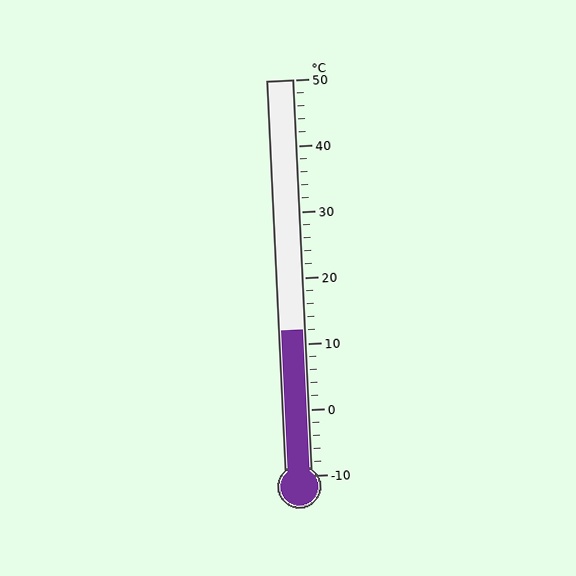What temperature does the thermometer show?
The thermometer shows approximately 12°C.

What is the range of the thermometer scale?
The thermometer scale ranges from -10°C to 50°C.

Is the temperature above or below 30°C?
The temperature is below 30°C.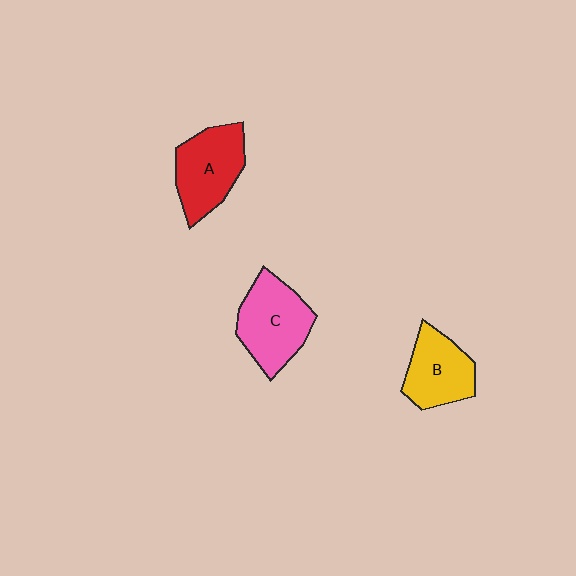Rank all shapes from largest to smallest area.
From largest to smallest: C (pink), A (red), B (yellow).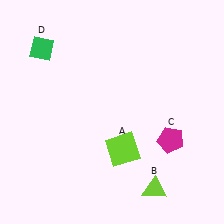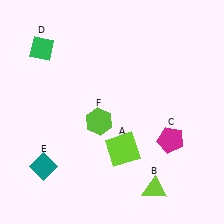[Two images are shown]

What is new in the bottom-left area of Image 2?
A teal diamond (E) was added in the bottom-left area of Image 2.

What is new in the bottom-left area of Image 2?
A lime hexagon (F) was added in the bottom-left area of Image 2.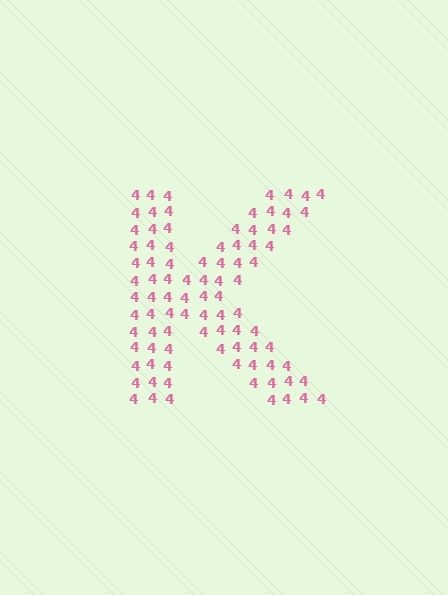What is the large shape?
The large shape is the letter K.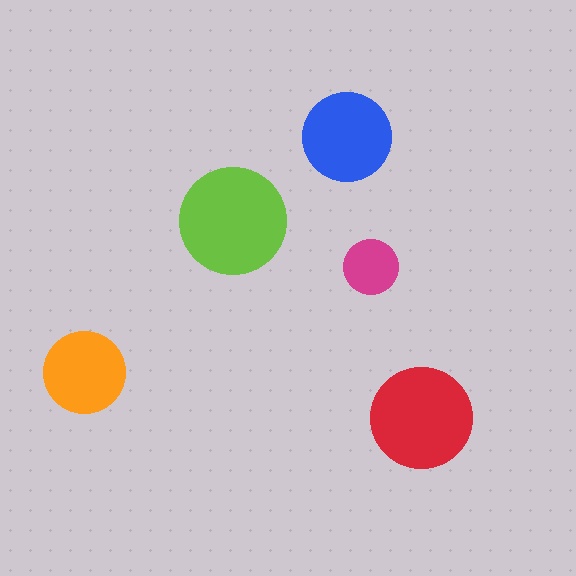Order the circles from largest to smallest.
the lime one, the red one, the blue one, the orange one, the magenta one.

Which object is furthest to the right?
The red circle is rightmost.